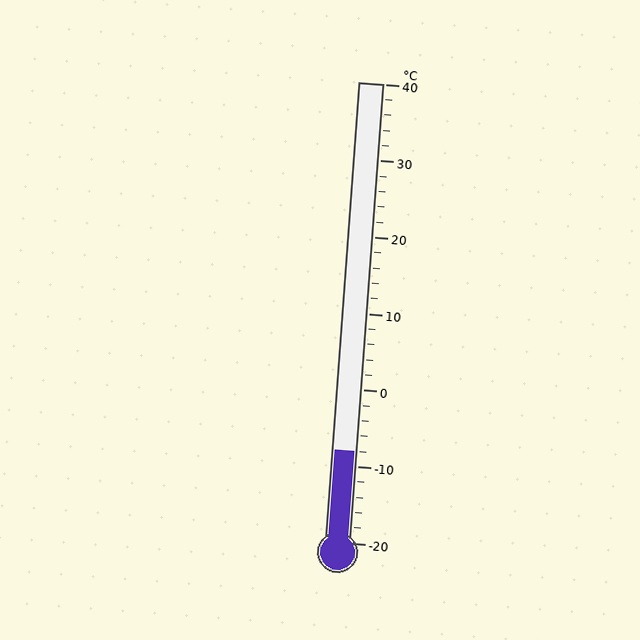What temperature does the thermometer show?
The thermometer shows approximately -8°C.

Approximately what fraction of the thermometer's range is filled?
The thermometer is filled to approximately 20% of its range.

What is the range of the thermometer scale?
The thermometer scale ranges from -20°C to 40°C.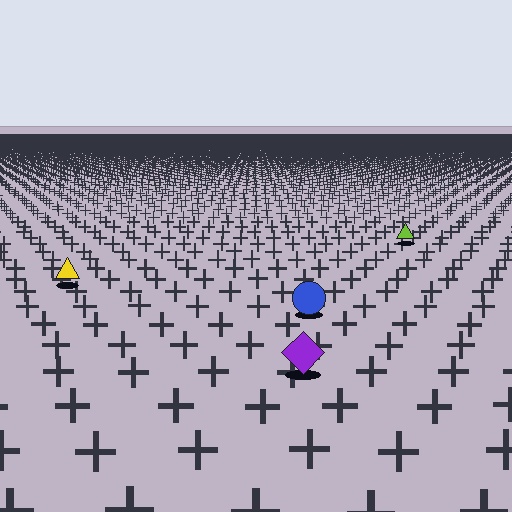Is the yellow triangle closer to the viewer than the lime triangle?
Yes. The yellow triangle is closer — you can tell from the texture gradient: the ground texture is coarser near it.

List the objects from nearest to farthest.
From nearest to farthest: the purple diamond, the blue circle, the yellow triangle, the lime triangle.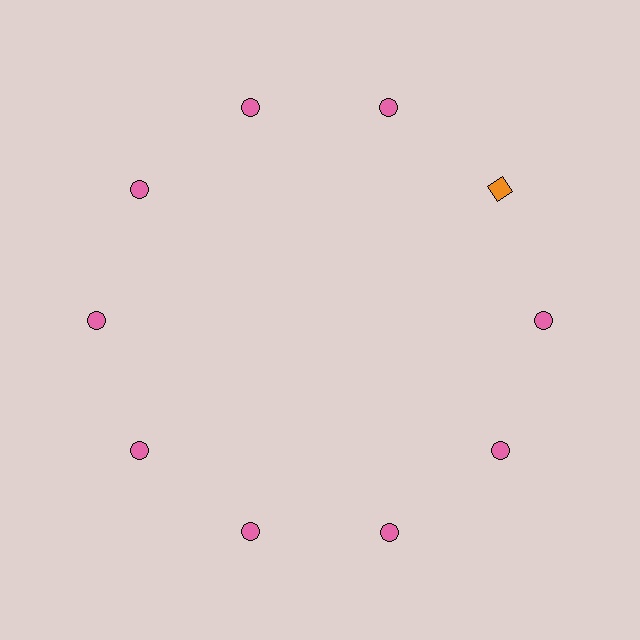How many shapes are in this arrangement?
There are 10 shapes arranged in a ring pattern.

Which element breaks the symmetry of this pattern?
The orange square at roughly the 2 o'clock position breaks the symmetry. All other shapes are pink circles.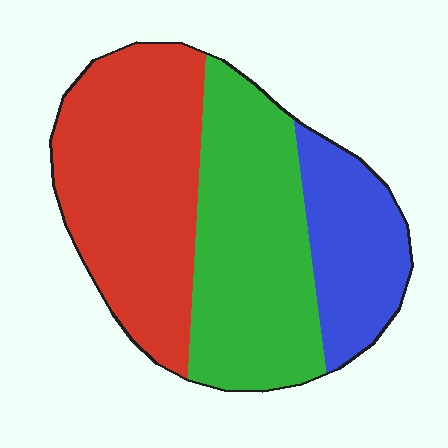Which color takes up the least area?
Blue, at roughly 20%.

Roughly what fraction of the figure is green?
Green covers around 40% of the figure.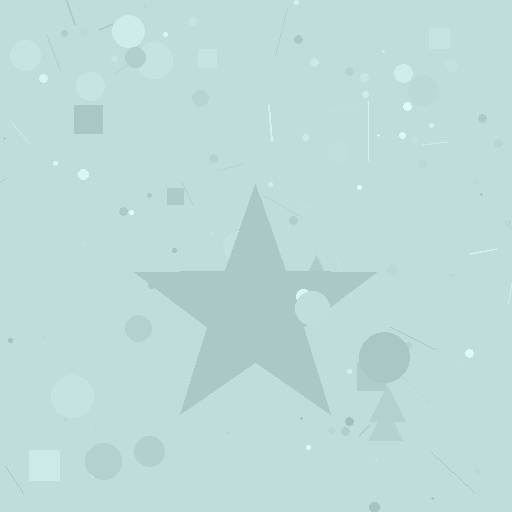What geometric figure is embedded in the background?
A star is embedded in the background.